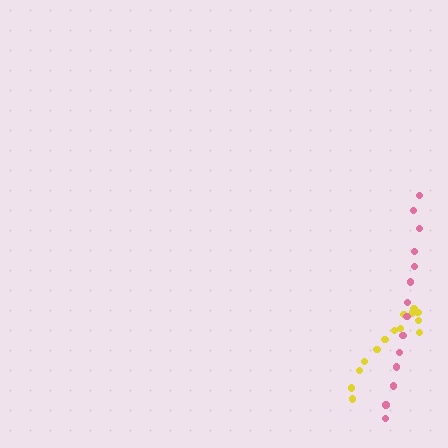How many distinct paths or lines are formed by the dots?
There are 2 distinct paths.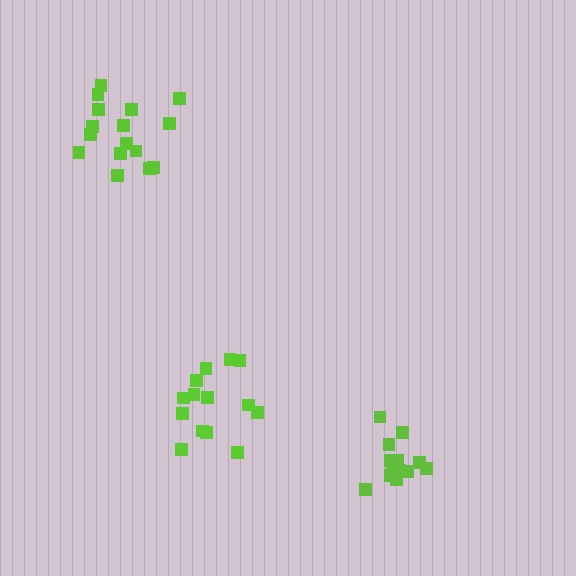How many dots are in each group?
Group 1: 16 dots, Group 2: 14 dots, Group 3: 13 dots (43 total).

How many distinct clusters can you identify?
There are 3 distinct clusters.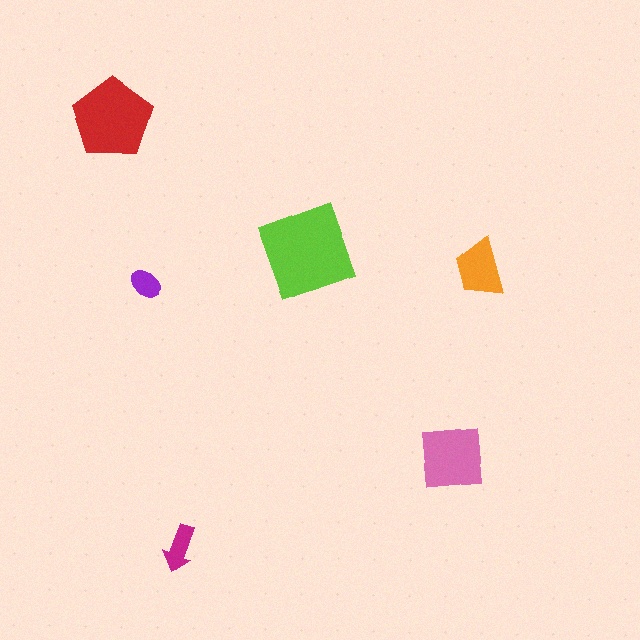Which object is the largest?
The lime diamond.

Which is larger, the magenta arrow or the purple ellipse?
The magenta arrow.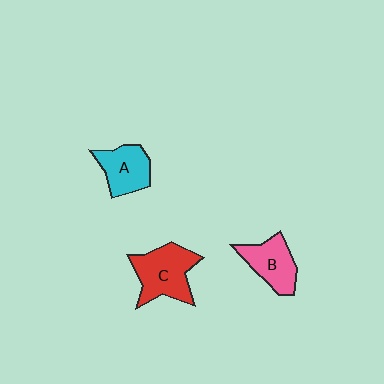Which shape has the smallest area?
Shape A (cyan).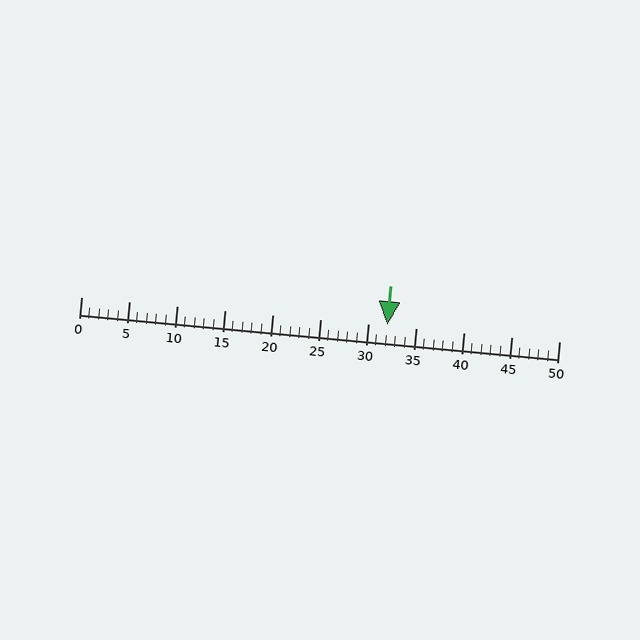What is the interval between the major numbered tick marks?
The major tick marks are spaced 5 units apart.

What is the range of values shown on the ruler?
The ruler shows values from 0 to 50.